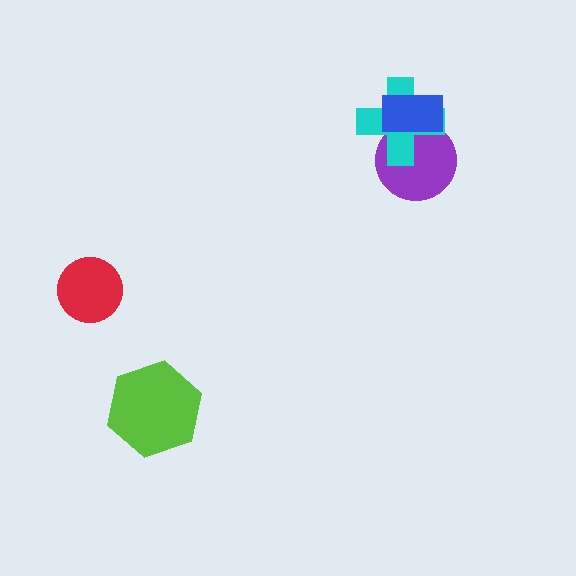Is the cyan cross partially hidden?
Yes, it is partially covered by another shape.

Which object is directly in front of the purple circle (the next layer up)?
The cyan cross is directly in front of the purple circle.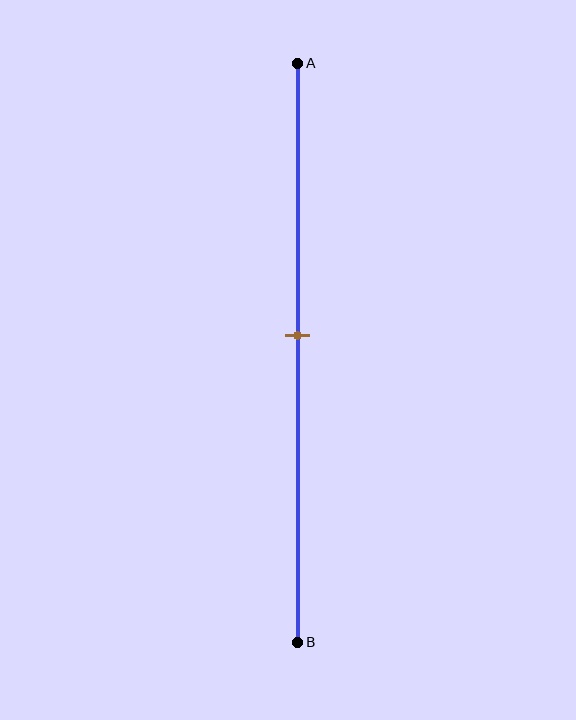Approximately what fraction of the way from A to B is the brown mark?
The brown mark is approximately 45% of the way from A to B.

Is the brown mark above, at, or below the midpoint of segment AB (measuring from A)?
The brown mark is approximately at the midpoint of segment AB.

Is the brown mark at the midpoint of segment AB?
Yes, the mark is approximately at the midpoint.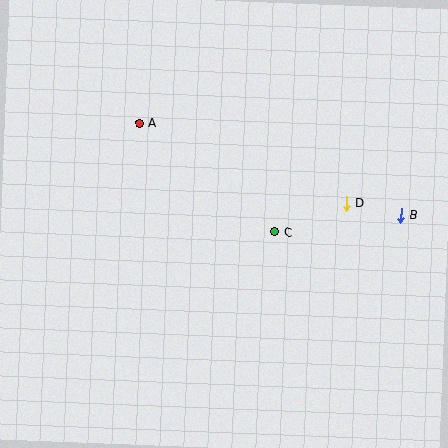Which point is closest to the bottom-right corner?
Point B is closest to the bottom-right corner.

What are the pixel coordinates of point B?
Point B is at (401, 215).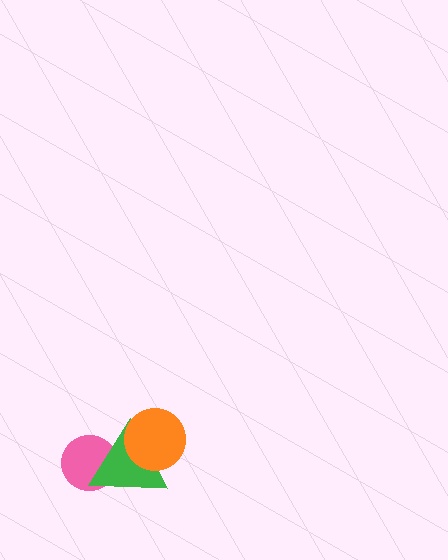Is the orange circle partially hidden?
No, no other shape covers it.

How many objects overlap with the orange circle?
1 object overlaps with the orange circle.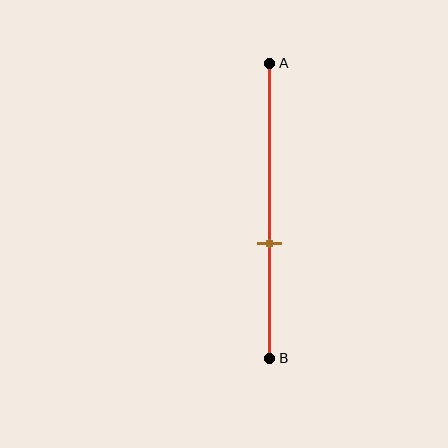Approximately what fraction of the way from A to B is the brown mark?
The brown mark is approximately 60% of the way from A to B.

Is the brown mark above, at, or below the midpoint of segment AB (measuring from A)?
The brown mark is below the midpoint of segment AB.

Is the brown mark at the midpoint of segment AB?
No, the mark is at about 60% from A, not at the 50% midpoint.